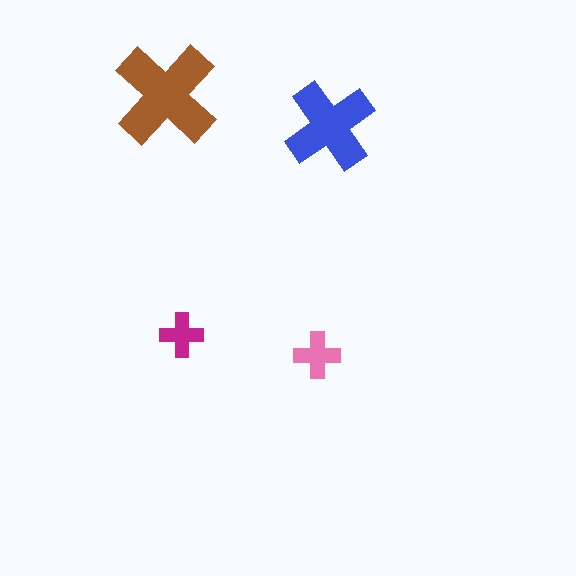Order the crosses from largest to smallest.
the brown one, the blue one, the pink one, the magenta one.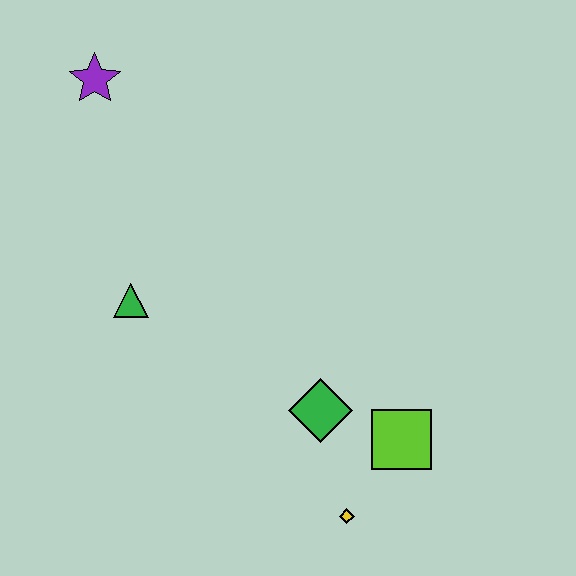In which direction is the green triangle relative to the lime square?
The green triangle is to the left of the lime square.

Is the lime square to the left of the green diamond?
No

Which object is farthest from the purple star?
The yellow diamond is farthest from the purple star.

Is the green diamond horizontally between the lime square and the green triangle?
Yes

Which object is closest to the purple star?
The green triangle is closest to the purple star.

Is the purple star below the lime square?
No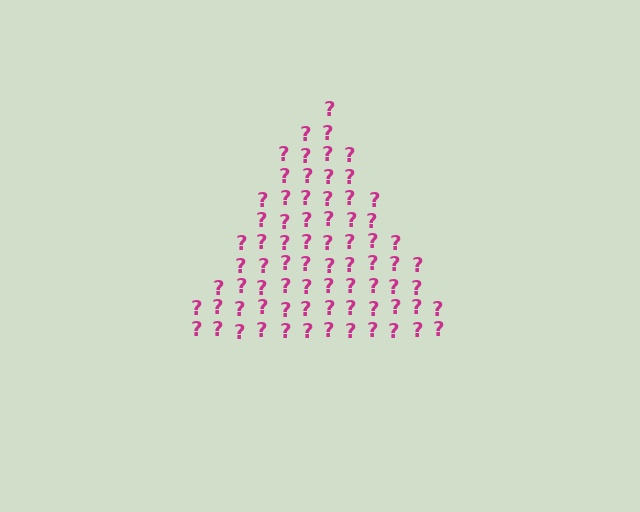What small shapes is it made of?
It is made of small question marks.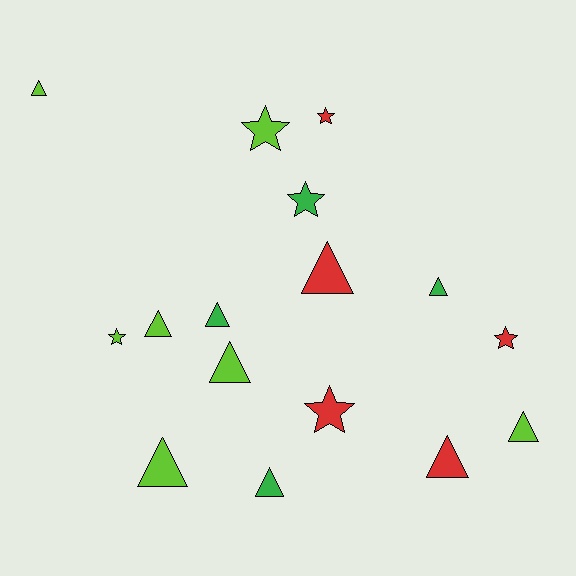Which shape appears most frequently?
Triangle, with 10 objects.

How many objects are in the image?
There are 16 objects.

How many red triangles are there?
There are 2 red triangles.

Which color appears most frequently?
Lime, with 7 objects.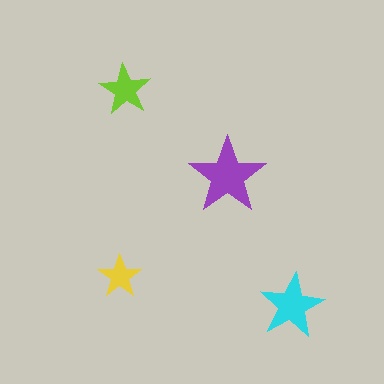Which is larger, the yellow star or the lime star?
The lime one.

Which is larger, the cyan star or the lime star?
The cyan one.